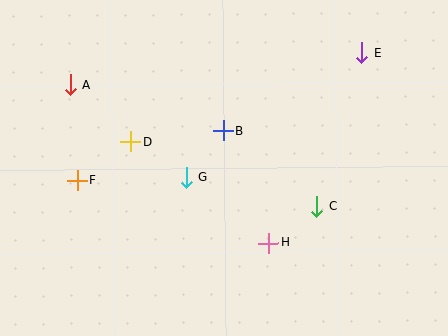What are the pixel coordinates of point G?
Point G is at (186, 178).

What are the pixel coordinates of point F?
Point F is at (77, 181).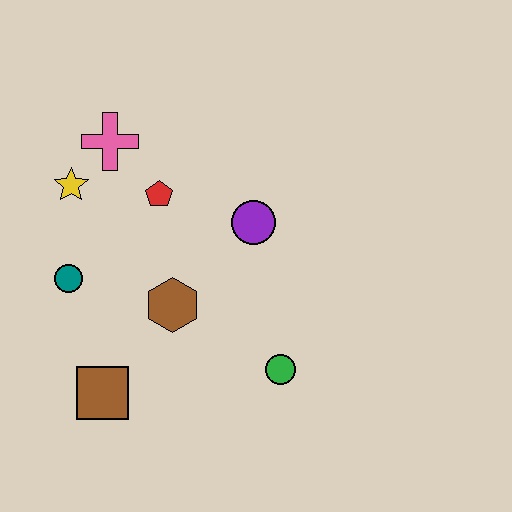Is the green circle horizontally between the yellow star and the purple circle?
No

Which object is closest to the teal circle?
The yellow star is closest to the teal circle.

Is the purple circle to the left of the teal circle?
No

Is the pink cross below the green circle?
No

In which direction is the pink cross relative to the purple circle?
The pink cross is to the left of the purple circle.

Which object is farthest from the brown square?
The pink cross is farthest from the brown square.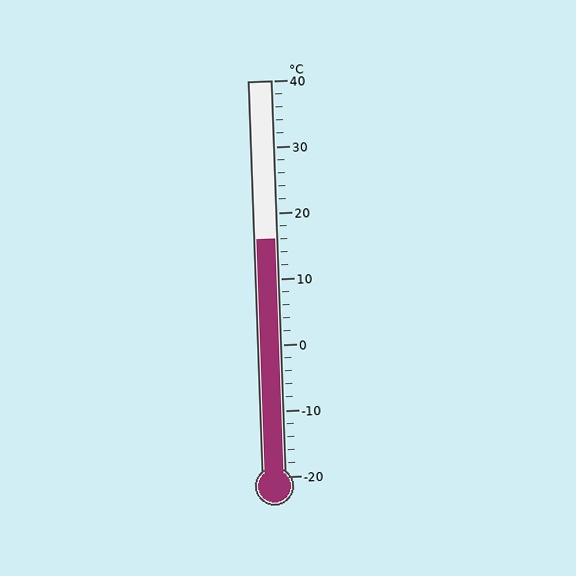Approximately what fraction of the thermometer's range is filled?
The thermometer is filled to approximately 60% of its range.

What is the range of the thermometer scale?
The thermometer scale ranges from -20°C to 40°C.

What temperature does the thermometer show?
The thermometer shows approximately 16°C.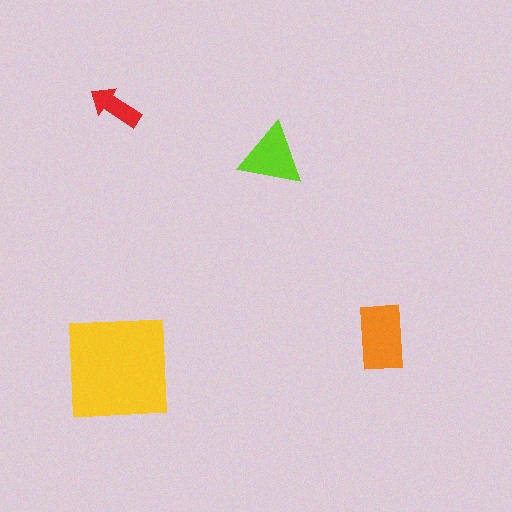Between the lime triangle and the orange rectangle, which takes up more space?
The orange rectangle.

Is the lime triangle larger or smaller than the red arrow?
Larger.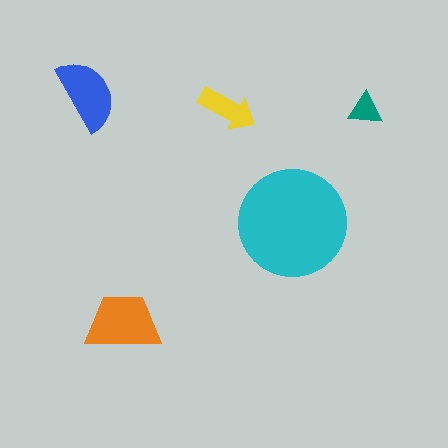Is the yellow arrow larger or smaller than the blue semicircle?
Smaller.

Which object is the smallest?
The teal triangle.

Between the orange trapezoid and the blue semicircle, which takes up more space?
The orange trapezoid.